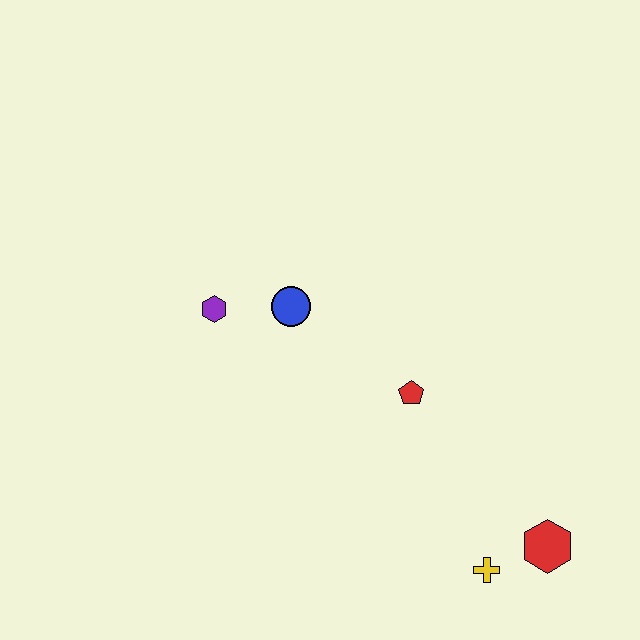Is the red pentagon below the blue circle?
Yes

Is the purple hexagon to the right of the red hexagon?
No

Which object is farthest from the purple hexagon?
The red hexagon is farthest from the purple hexagon.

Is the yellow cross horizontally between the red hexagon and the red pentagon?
Yes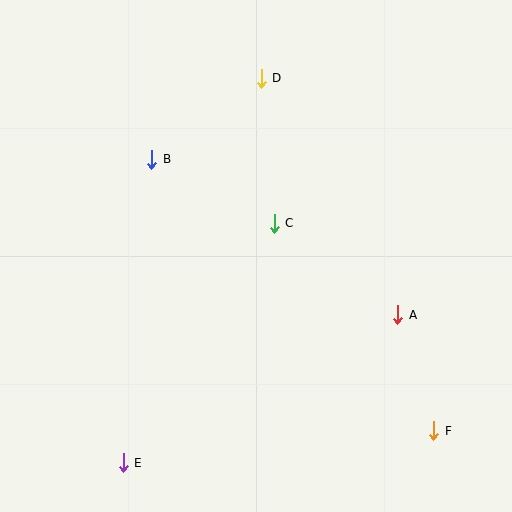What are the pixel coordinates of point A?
Point A is at (398, 315).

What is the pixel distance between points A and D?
The distance between A and D is 273 pixels.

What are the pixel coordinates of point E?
Point E is at (123, 463).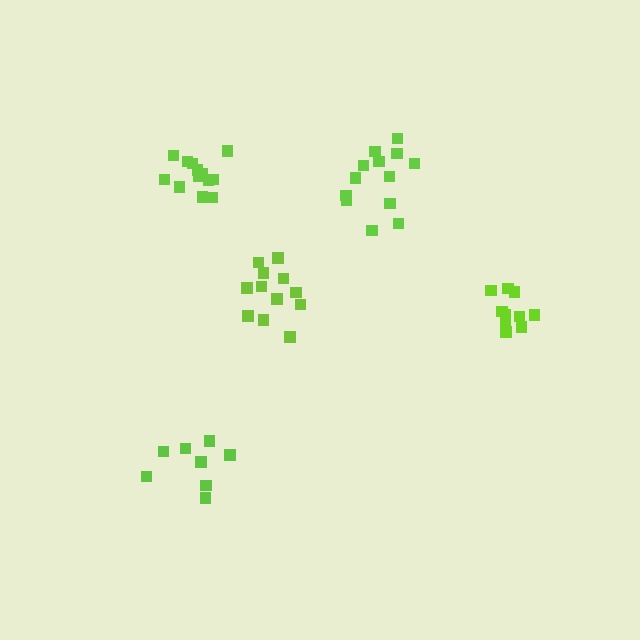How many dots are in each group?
Group 1: 10 dots, Group 2: 12 dots, Group 3: 13 dots, Group 4: 13 dots, Group 5: 8 dots (56 total).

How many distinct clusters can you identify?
There are 5 distinct clusters.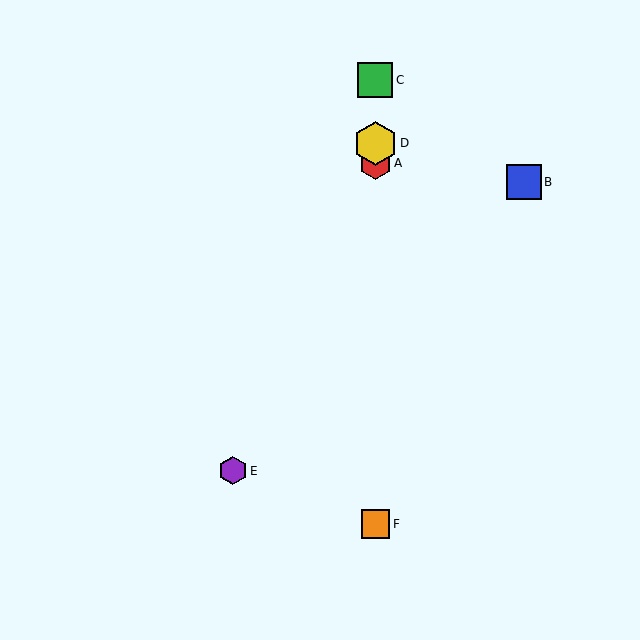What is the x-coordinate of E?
Object E is at x≈233.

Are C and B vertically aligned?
No, C is at x≈375 and B is at x≈524.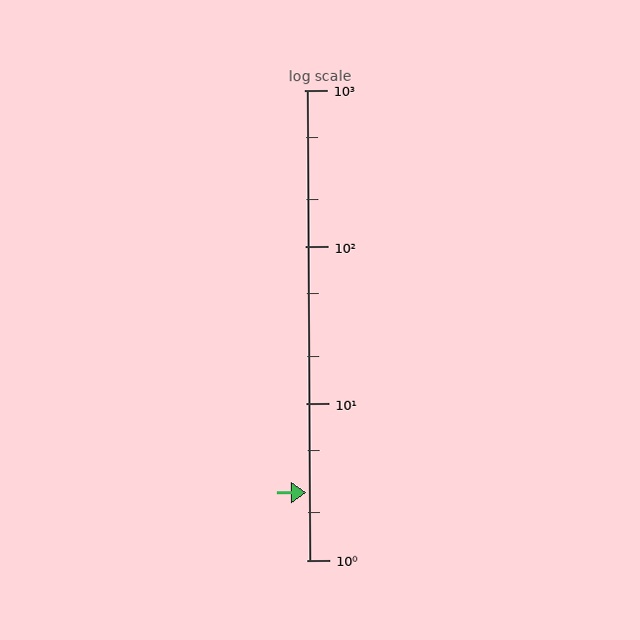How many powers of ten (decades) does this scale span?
The scale spans 3 decades, from 1 to 1000.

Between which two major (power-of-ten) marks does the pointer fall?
The pointer is between 1 and 10.